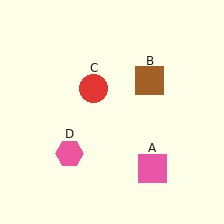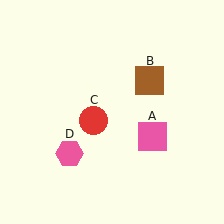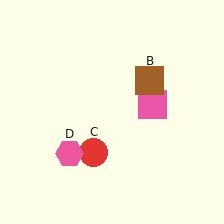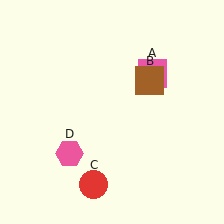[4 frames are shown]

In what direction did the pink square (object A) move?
The pink square (object A) moved up.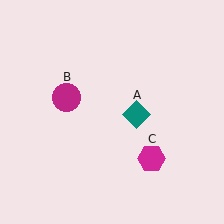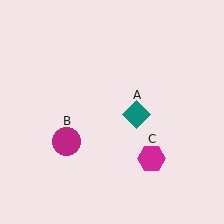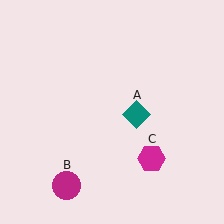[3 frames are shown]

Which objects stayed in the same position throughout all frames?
Teal diamond (object A) and magenta hexagon (object C) remained stationary.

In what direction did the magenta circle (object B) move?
The magenta circle (object B) moved down.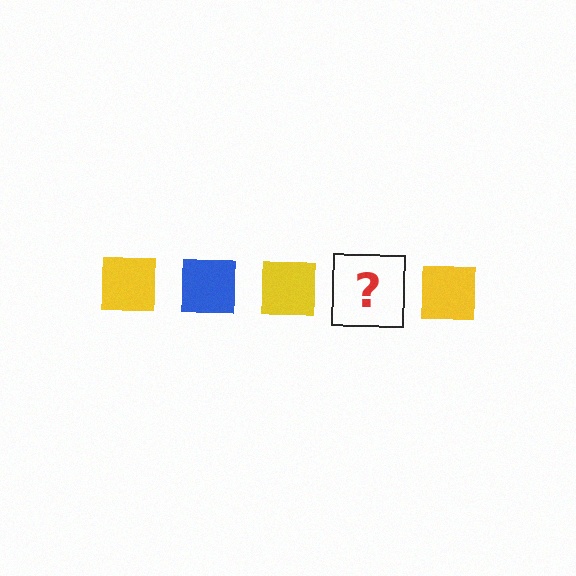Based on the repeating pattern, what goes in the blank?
The blank should be a blue square.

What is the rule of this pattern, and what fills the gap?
The rule is that the pattern cycles through yellow, blue squares. The gap should be filled with a blue square.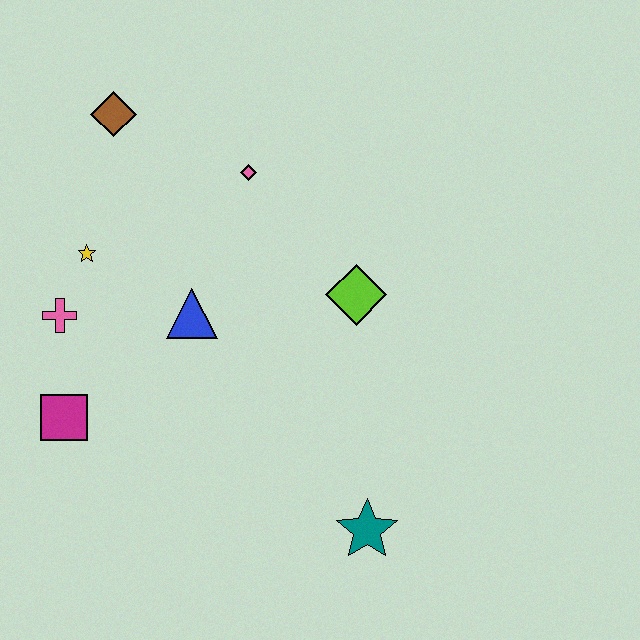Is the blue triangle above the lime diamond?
No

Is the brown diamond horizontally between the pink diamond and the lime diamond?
No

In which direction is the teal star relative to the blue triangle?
The teal star is below the blue triangle.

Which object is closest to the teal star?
The lime diamond is closest to the teal star.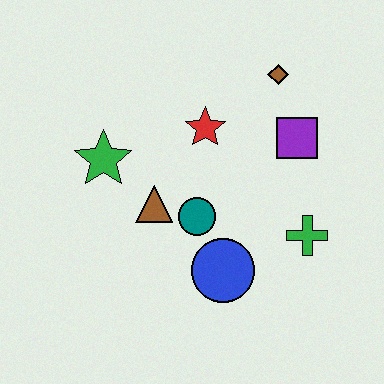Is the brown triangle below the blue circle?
No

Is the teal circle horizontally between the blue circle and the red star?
No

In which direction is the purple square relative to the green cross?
The purple square is above the green cross.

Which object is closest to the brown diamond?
The purple square is closest to the brown diamond.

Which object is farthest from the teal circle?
The brown diamond is farthest from the teal circle.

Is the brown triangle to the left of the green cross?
Yes